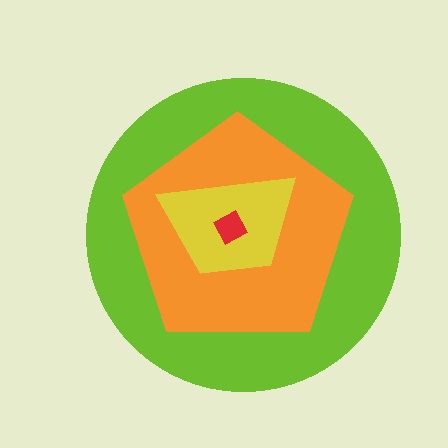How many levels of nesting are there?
4.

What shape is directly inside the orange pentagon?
The yellow trapezoid.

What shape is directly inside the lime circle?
The orange pentagon.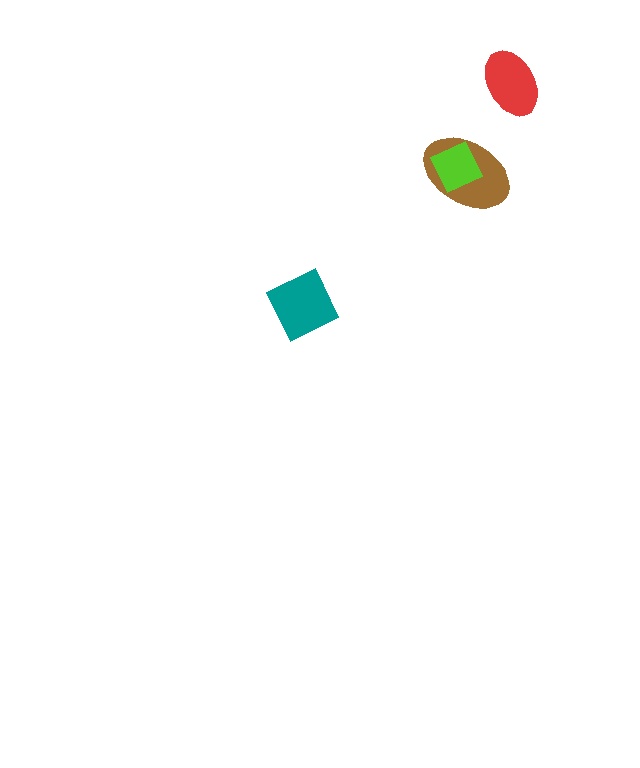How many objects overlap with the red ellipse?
0 objects overlap with the red ellipse.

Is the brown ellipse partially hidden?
Yes, it is partially covered by another shape.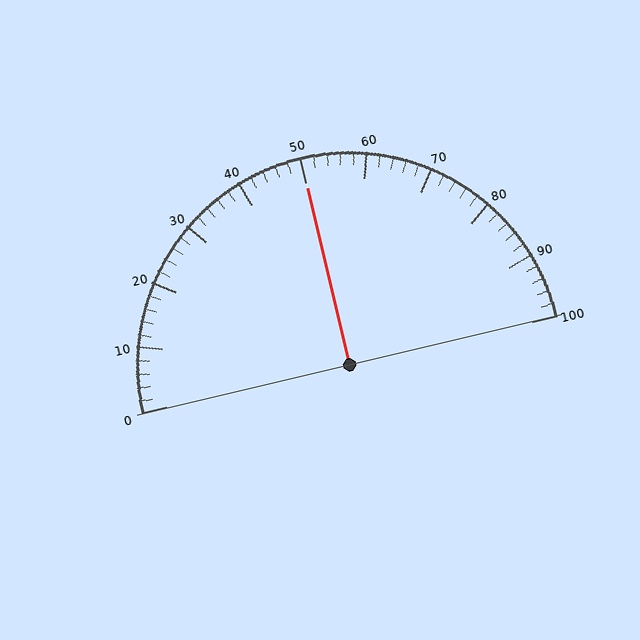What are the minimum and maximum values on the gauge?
The gauge ranges from 0 to 100.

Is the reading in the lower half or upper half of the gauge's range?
The reading is in the upper half of the range (0 to 100).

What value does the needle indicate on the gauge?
The needle indicates approximately 50.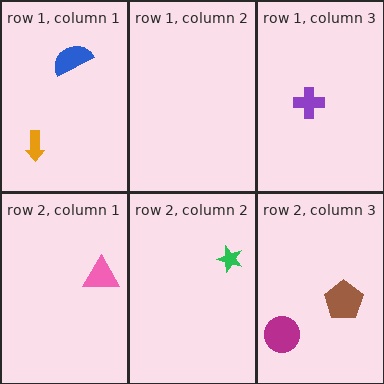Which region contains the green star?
The row 2, column 2 region.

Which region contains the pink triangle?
The row 2, column 1 region.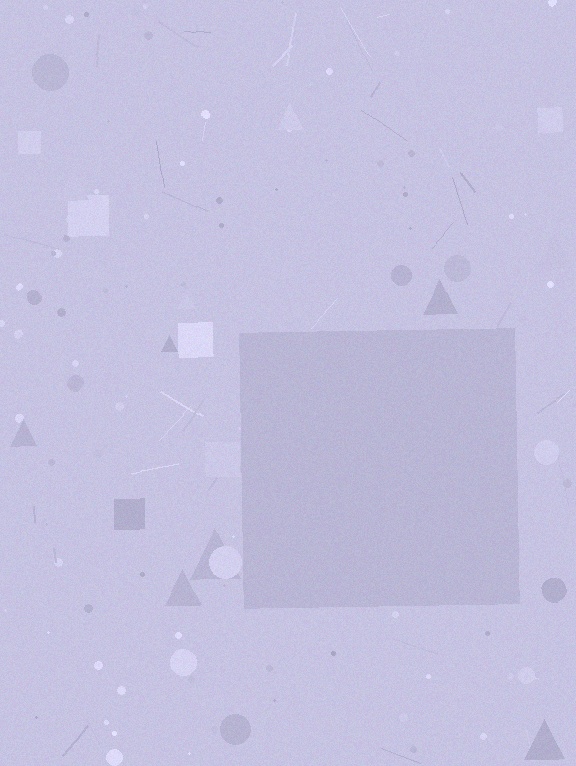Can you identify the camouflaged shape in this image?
The camouflaged shape is a square.